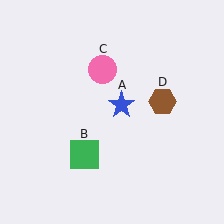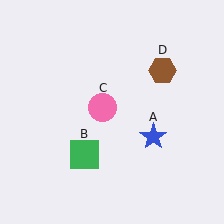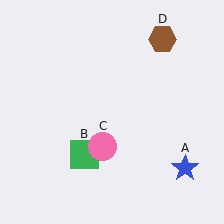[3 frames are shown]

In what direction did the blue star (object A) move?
The blue star (object A) moved down and to the right.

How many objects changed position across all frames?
3 objects changed position: blue star (object A), pink circle (object C), brown hexagon (object D).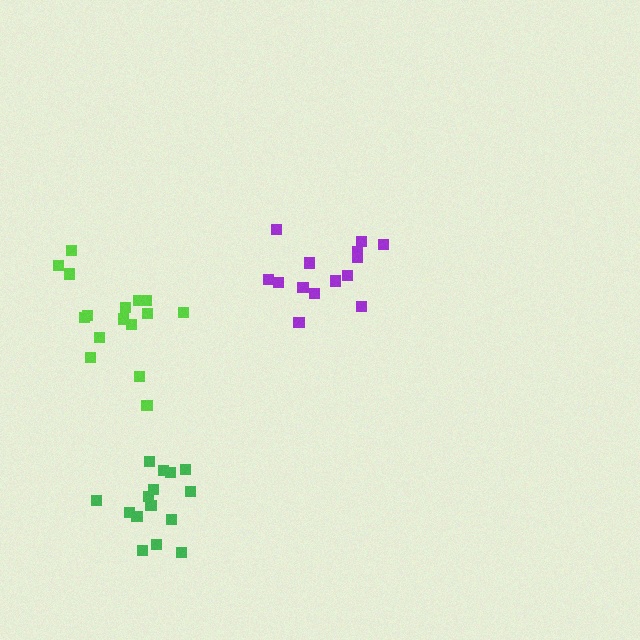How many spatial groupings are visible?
There are 3 spatial groupings.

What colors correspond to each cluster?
The clusters are colored: purple, lime, green.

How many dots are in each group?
Group 1: 15 dots, Group 2: 16 dots, Group 3: 15 dots (46 total).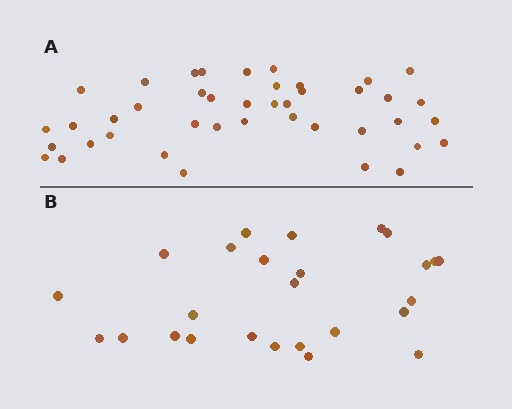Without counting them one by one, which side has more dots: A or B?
Region A (the top region) has more dots.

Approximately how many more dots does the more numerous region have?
Region A has approximately 15 more dots than region B.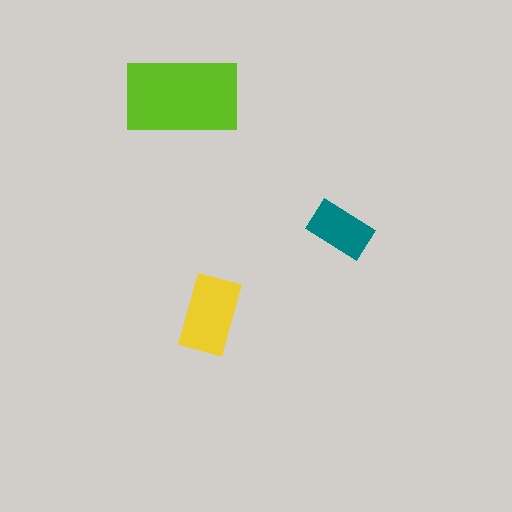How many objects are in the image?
There are 3 objects in the image.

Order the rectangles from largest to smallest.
the lime one, the yellow one, the teal one.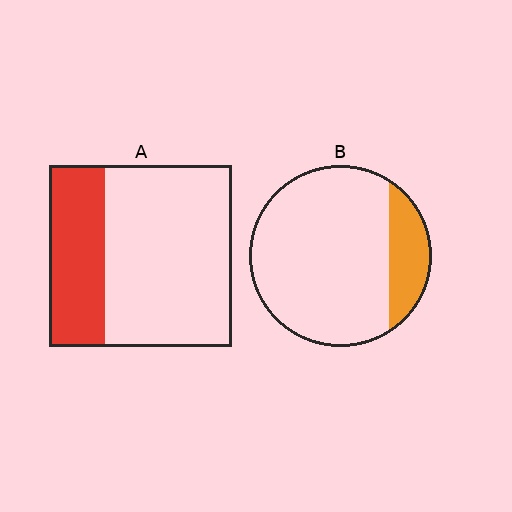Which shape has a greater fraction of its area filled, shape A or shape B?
Shape A.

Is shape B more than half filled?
No.